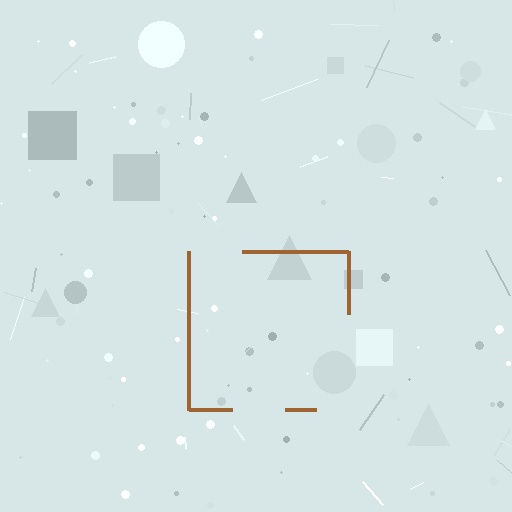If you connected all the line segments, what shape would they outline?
They would outline a square.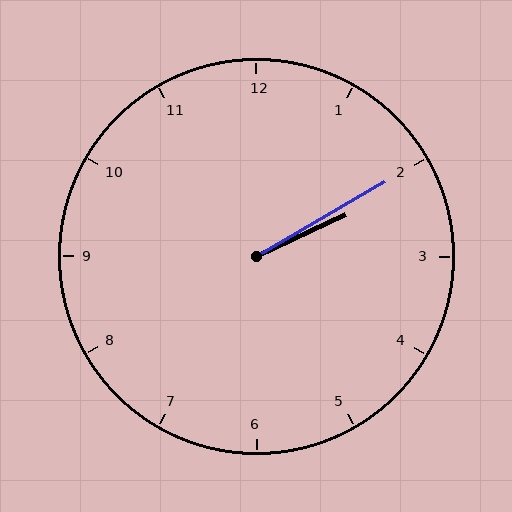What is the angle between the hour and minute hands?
Approximately 5 degrees.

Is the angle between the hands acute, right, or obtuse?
It is acute.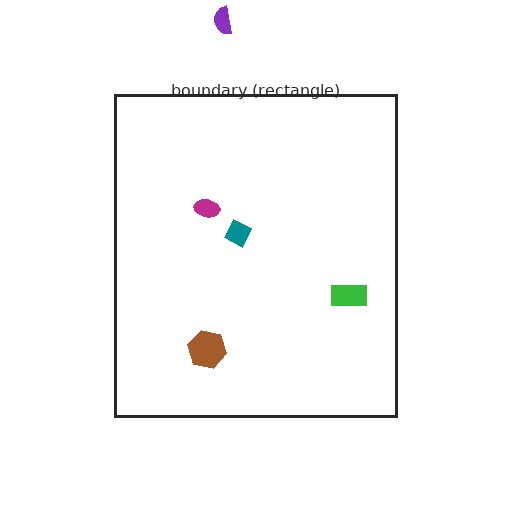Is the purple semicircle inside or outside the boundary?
Outside.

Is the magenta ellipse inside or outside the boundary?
Inside.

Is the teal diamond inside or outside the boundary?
Inside.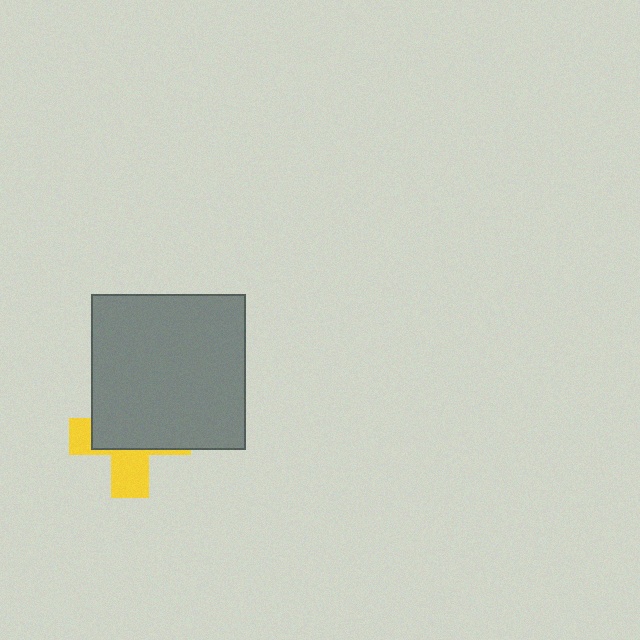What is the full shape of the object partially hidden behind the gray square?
The partially hidden object is a yellow cross.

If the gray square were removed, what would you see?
You would see the complete yellow cross.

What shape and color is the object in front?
The object in front is a gray square.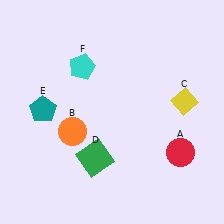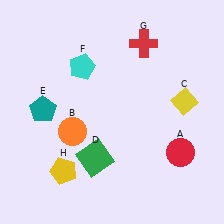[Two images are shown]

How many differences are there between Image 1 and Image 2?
There are 2 differences between the two images.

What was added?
A red cross (G), a yellow pentagon (H) were added in Image 2.